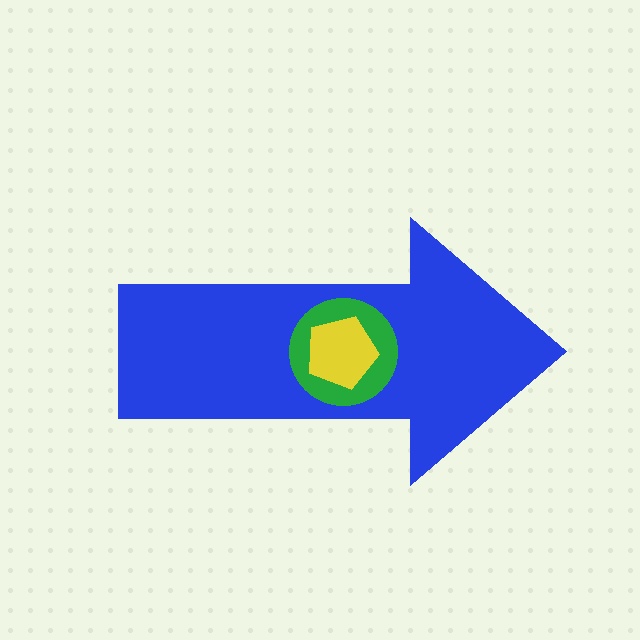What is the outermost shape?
The blue arrow.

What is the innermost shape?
The yellow pentagon.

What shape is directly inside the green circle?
The yellow pentagon.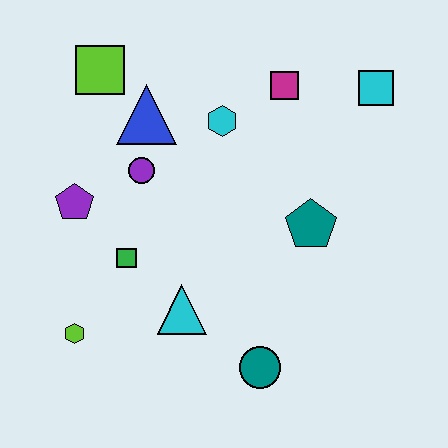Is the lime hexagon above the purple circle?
No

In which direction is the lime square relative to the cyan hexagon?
The lime square is to the left of the cyan hexagon.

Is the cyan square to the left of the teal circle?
No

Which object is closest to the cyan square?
The magenta square is closest to the cyan square.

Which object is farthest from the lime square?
The teal circle is farthest from the lime square.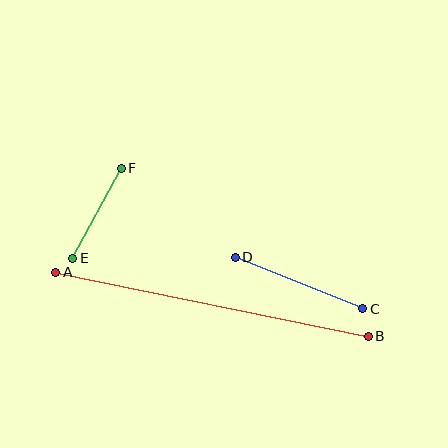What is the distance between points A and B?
The distance is approximately 319 pixels.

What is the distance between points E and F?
The distance is approximately 102 pixels.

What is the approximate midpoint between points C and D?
The midpoint is at approximately (299, 283) pixels.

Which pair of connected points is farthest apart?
Points A and B are farthest apart.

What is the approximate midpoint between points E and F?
The midpoint is at approximately (97, 213) pixels.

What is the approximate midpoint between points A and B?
The midpoint is at approximately (212, 304) pixels.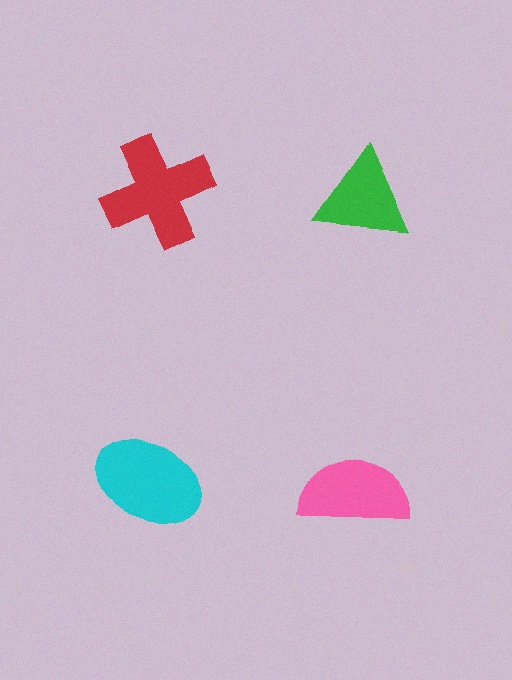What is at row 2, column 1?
A cyan ellipse.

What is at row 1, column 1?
A red cross.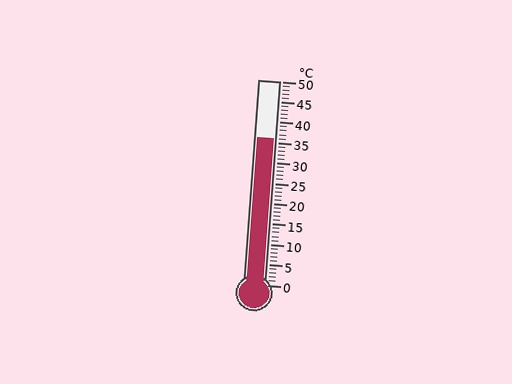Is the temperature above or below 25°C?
The temperature is above 25°C.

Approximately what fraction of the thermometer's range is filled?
The thermometer is filled to approximately 70% of its range.